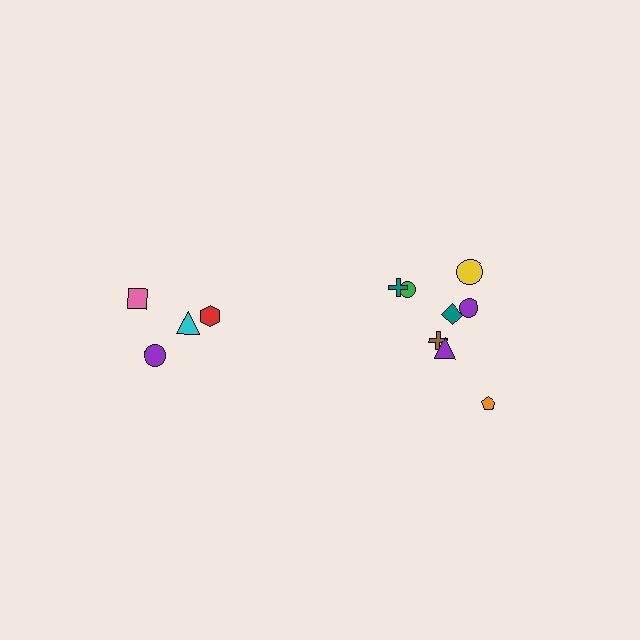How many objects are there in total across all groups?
There are 12 objects.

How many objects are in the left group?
There are 4 objects.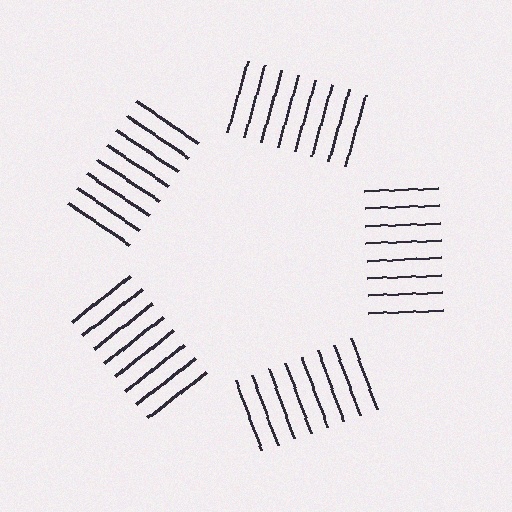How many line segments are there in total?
40 — 8 along each of the 5 edges.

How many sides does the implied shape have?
5 sides — the line-ends trace a pentagon.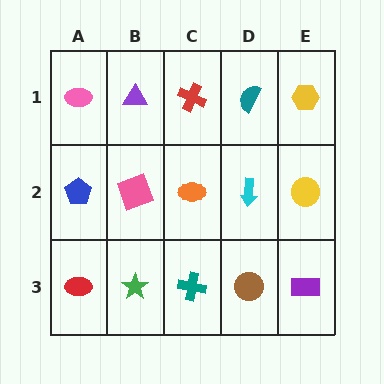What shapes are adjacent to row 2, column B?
A purple triangle (row 1, column B), a green star (row 3, column B), a blue pentagon (row 2, column A), an orange ellipse (row 2, column C).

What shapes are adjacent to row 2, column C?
A red cross (row 1, column C), a teal cross (row 3, column C), a pink square (row 2, column B), a cyan arrow (row 2, column D).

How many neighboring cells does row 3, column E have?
2.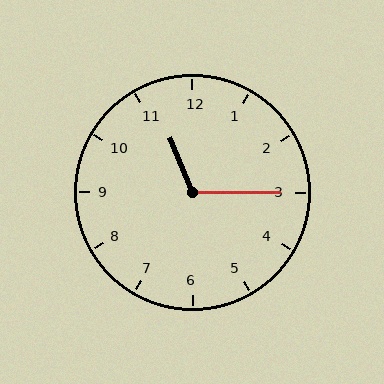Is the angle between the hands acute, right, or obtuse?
It is obtuse.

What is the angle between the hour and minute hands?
Approximately 112 degrees.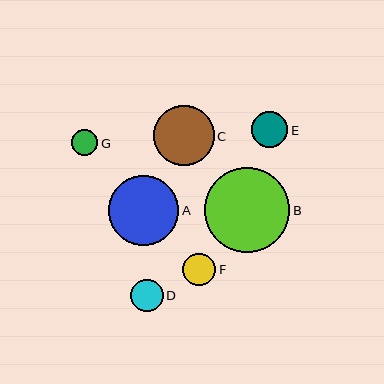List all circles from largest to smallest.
From largest to smallest: B, A, C, E, F, D, G.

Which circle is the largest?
Circle B is the largest with a size of approximately 85 pixels.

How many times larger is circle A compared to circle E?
Circle A is approximately 2.0 times the size of circle E.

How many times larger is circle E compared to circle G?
Circle E is approximately 1.4 times the size of circle G.